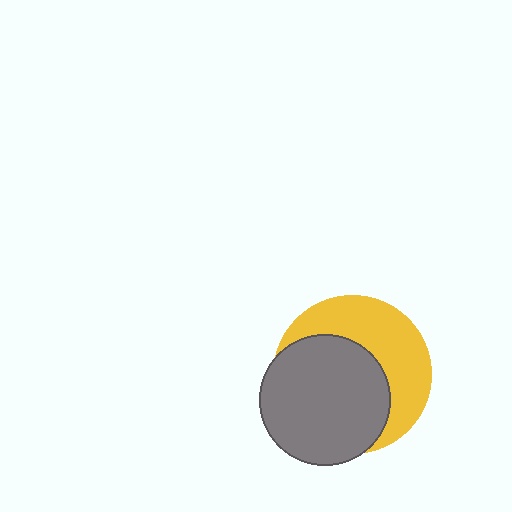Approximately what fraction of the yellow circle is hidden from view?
Roughly 55% of the yellow circle is hidden behind the gray circle.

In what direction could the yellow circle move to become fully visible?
The yellow circle could move toward the upper-right. That would shift it out from behind the gray circle entirely.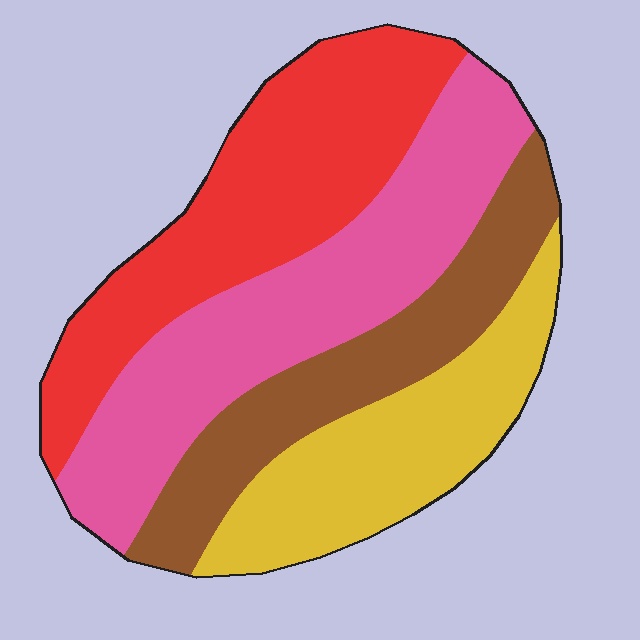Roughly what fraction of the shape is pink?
Pink covers 31% of the shape.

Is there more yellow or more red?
Red.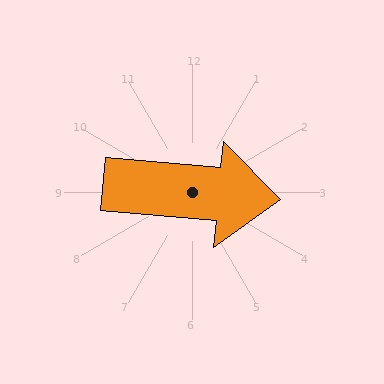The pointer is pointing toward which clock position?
Roughly 3 o'clock.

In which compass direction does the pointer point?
East.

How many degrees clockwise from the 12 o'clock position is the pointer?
Approximately 95 degrees.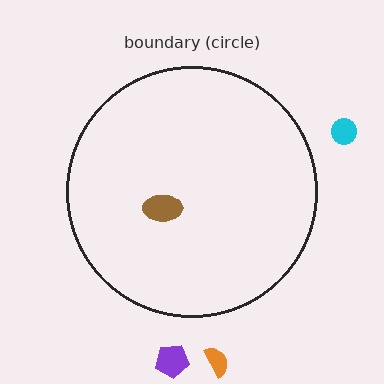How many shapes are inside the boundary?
1 inside, 3 outside.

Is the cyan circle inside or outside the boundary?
Outside.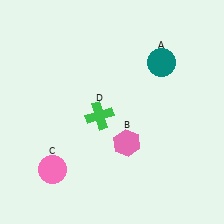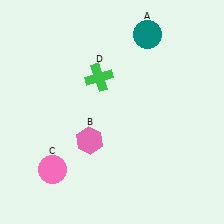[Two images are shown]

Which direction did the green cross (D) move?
The green cross (D) moved up.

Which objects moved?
The objects that moved are: the teal circle (A), the pink hexagon (B), the green cross (D).